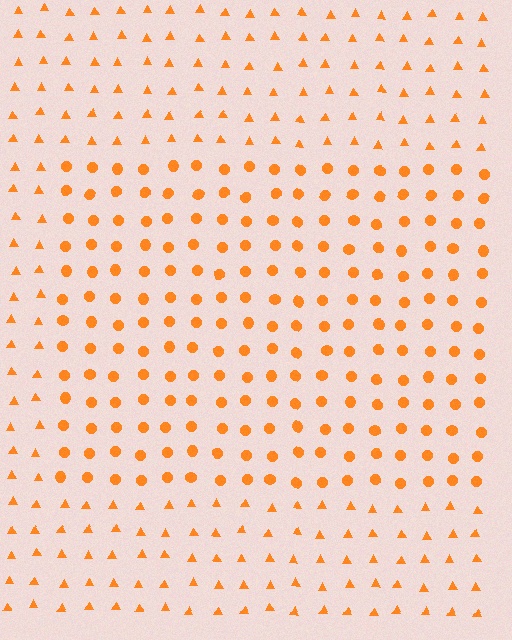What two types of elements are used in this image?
The image uses circles inside the rectangle region and triangles outside it.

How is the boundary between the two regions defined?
The boundary is defined by a change in element shape: circles inside vs. triangles outside. All elements share the same color and spacing.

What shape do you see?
I see a rectangle.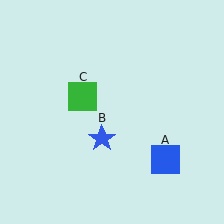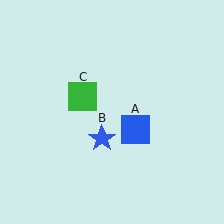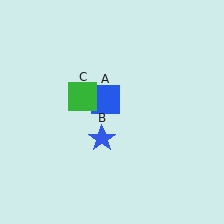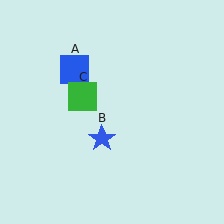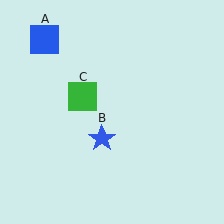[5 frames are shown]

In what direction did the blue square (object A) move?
The blue square (object A) moved up and to the left.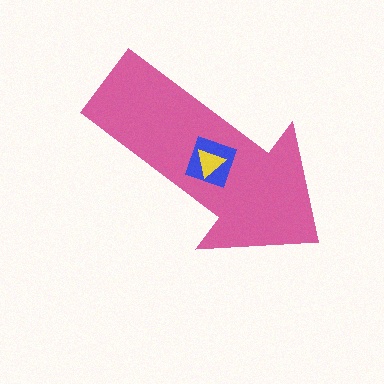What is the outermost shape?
The pink arrow.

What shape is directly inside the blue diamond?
The yellow triangle.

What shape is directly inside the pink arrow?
The blue diamond.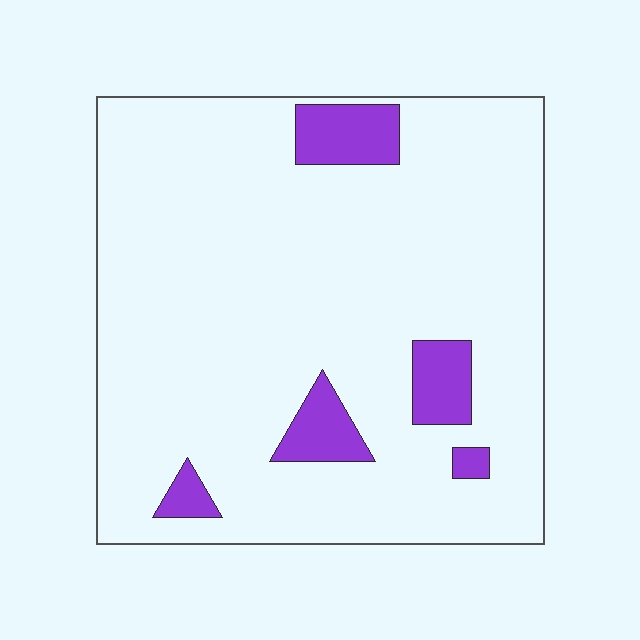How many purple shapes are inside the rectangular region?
5.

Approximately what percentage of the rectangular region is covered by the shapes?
Approximately 10%.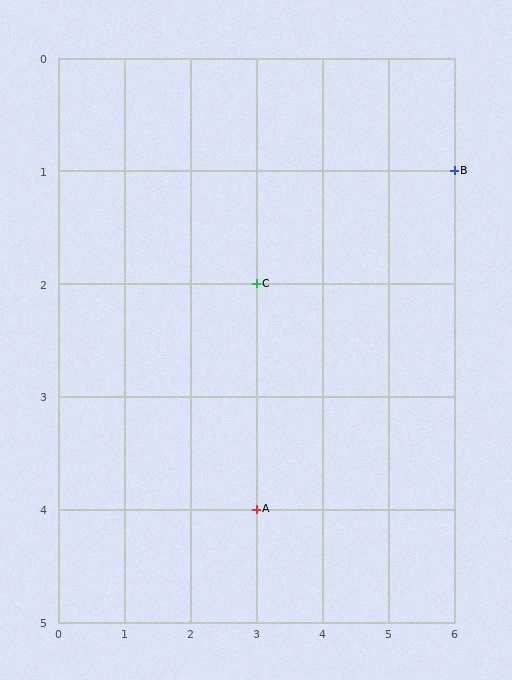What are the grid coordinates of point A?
Point A is at grid coordinates (3, 4).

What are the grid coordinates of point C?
Point C is at grid coordinates (3, 2).